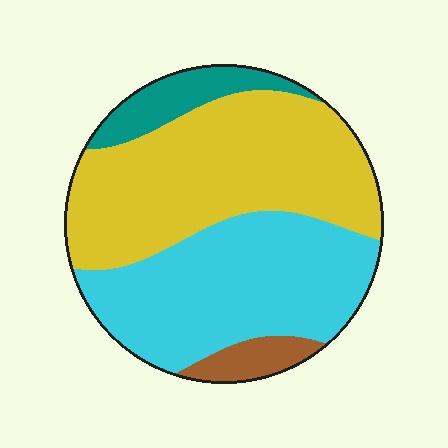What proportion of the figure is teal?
Teal takes up about one tenth (1/10) of the figure.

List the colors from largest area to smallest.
From largest to smallest: yellow, cyan, teal, brown.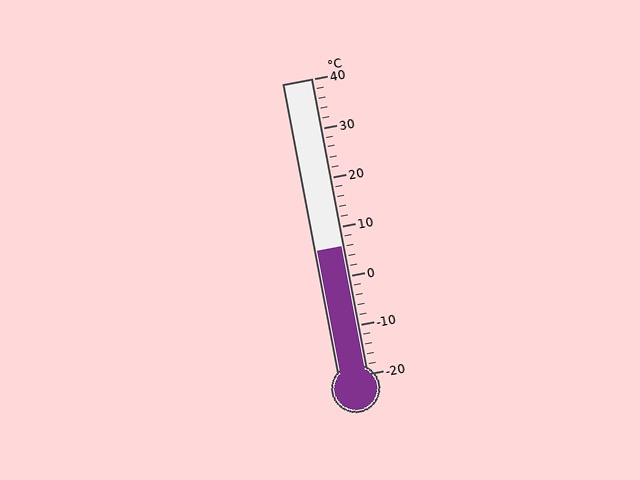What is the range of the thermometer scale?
The thermometer scale ranges from -20°C to 40°C.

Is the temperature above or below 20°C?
The temperature is below 20°C.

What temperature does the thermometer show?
The thermometer shows approximately 6°C.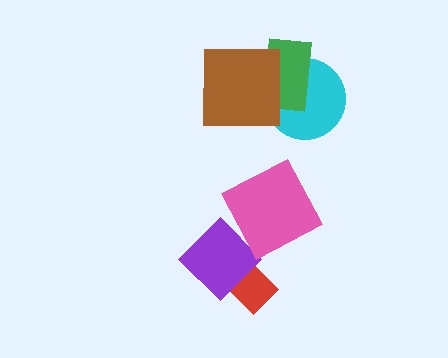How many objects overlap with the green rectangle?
2 objects overlap with the green rectangle.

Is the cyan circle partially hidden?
Yes, it is partially covered by another shape.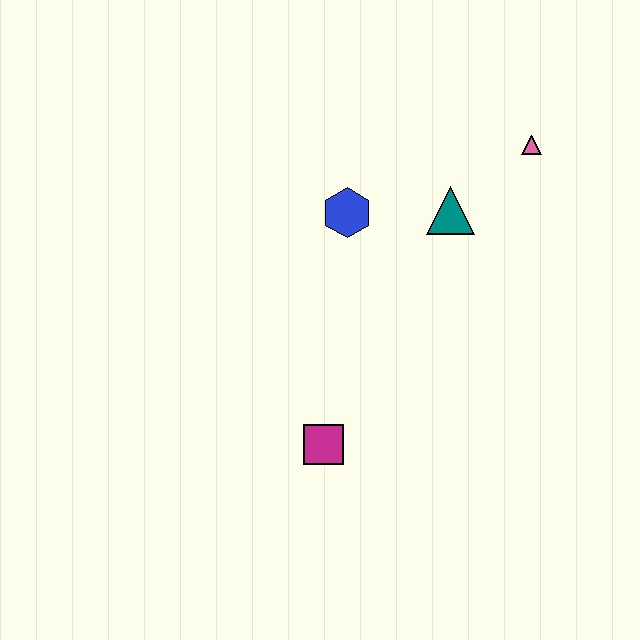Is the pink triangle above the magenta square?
Yes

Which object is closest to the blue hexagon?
The teal triangle is closest to the blue hexagon.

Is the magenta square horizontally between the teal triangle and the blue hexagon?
No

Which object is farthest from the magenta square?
The pink triangle is farthest from the magenta square.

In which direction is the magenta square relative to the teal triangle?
The magenta square is below the teal triangle.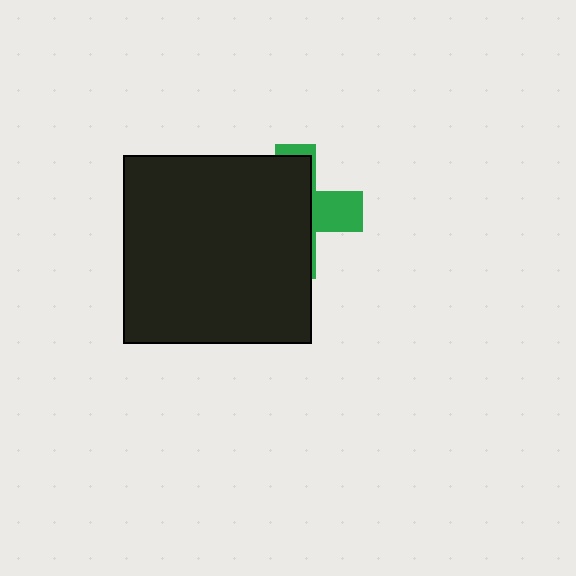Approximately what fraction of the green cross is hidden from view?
Roughly 69% of the green cross is hidden behind the black square.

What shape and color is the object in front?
The object in front is a black square.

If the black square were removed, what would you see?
You would see the complete green cross.